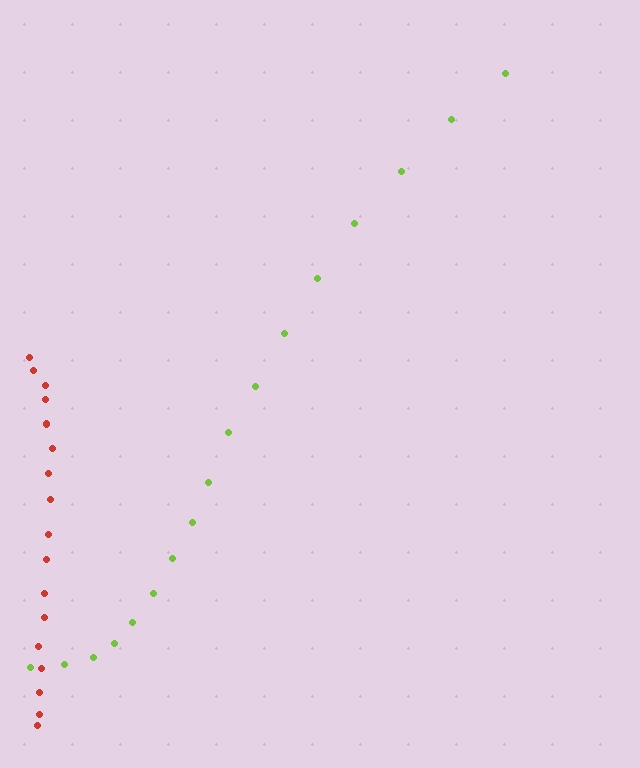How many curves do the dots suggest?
There are 2 distinct paths.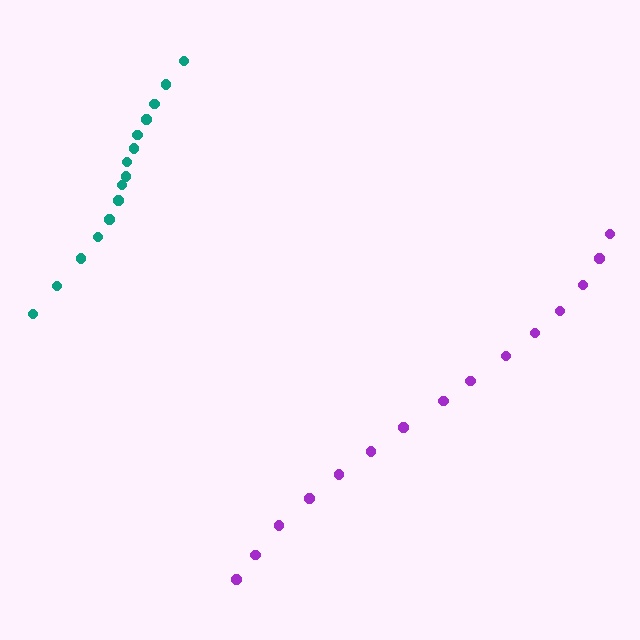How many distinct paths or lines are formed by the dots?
There are 2 distinct paths.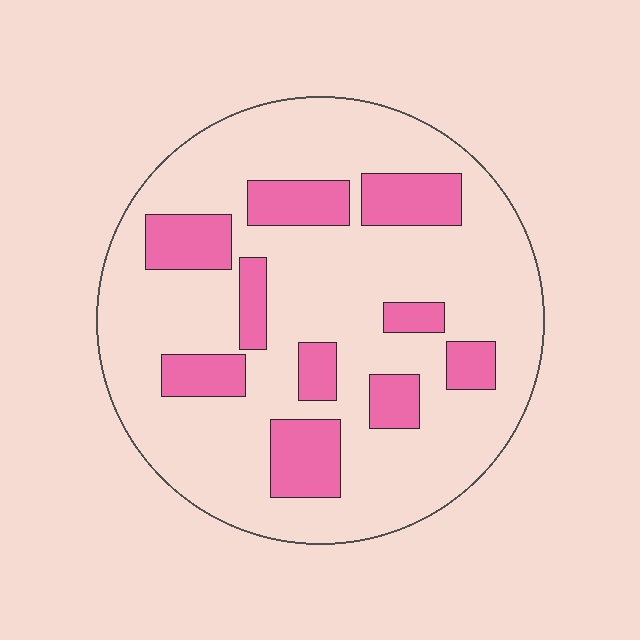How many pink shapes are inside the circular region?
10.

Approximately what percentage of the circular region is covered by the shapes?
Approximately 25%.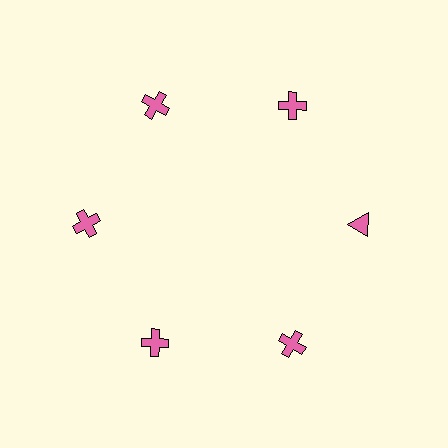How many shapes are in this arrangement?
There are 6 shapes arranged in a ring pattern.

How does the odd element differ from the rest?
It has a different shape: triangle instead of cross.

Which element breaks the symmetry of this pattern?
The pink triangle at roughly the 3 o'clock position breaks the symmetry. All other shapes are pink crosses.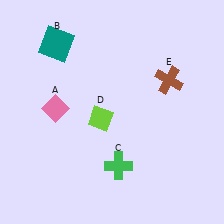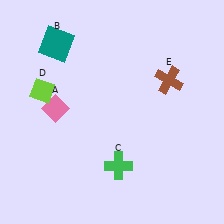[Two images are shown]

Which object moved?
The lime diamond (D) moved left.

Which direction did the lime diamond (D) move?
The lime diamond (D) moved left.